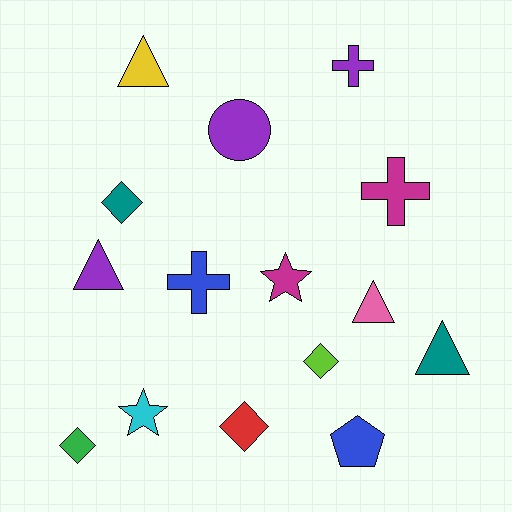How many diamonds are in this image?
There are 4 diamonds.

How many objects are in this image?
There are 15 objects.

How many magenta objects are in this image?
There are 2 magenta objects.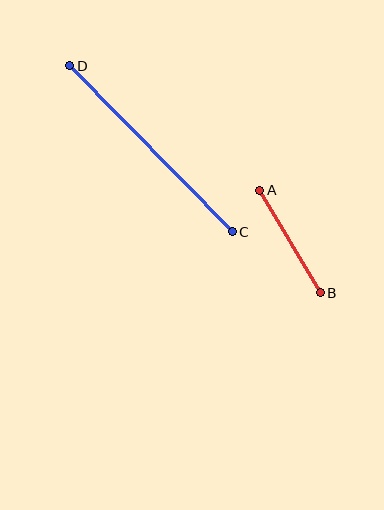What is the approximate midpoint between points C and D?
The midpoint is at approximately (151, 149) pixels.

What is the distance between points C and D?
The distance is approximately 233 pixels.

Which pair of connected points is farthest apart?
Points C and D are farthest apart.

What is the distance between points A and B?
The distance is approximately 119 pixels.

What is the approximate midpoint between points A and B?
The midpoint is at approximately (290, 241) pixels.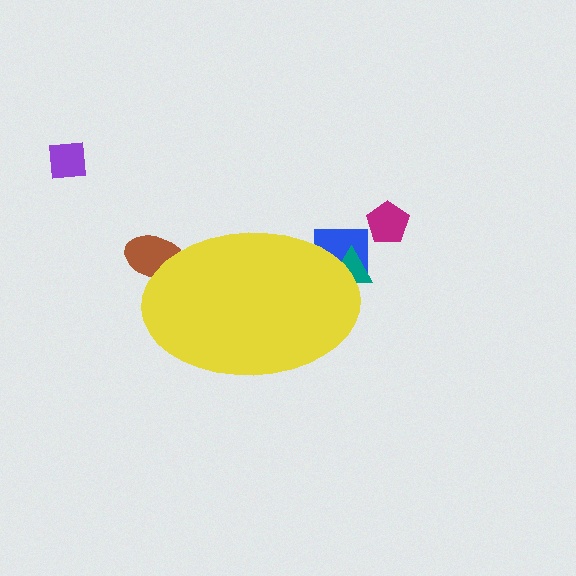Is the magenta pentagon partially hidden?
No, the magenta pentagon is fully visible.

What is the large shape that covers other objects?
A yellow ellipse.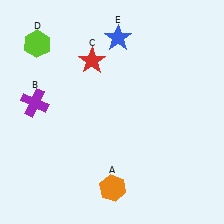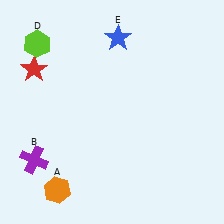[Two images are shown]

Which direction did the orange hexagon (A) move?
The orange hexagon (A) moved left.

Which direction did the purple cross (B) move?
The purple cross (B) moved down.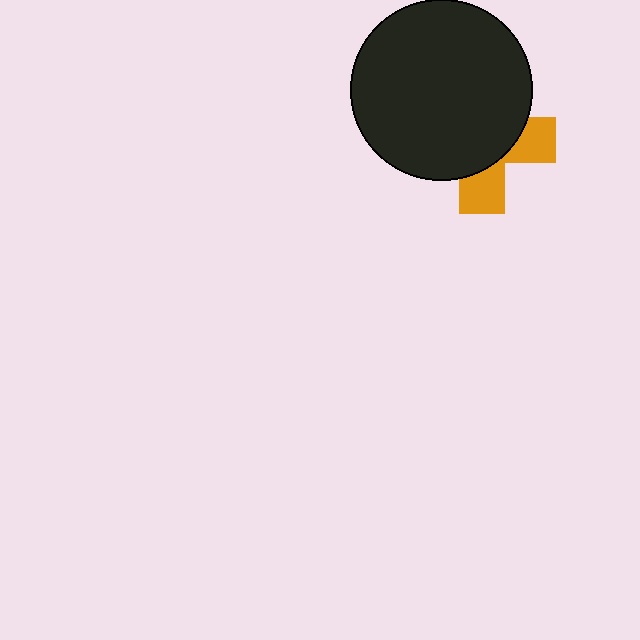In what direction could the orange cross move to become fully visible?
The orange cross could move toward the lower-right. That would shift it out from behind the black circle entirely.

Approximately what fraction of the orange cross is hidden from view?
Roughly 67% of the orange cross is hidden behind the black circle.